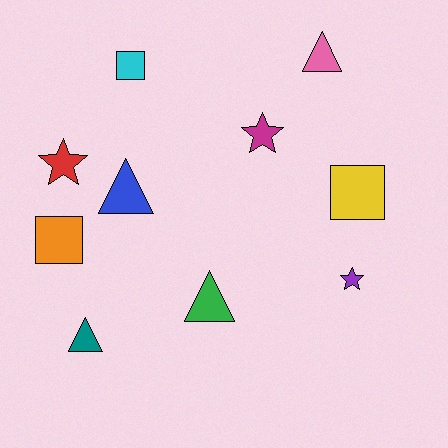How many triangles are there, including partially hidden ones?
There are 4 triangles.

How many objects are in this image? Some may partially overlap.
There are 10 objects.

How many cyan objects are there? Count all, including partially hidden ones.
There is 1 cyan object.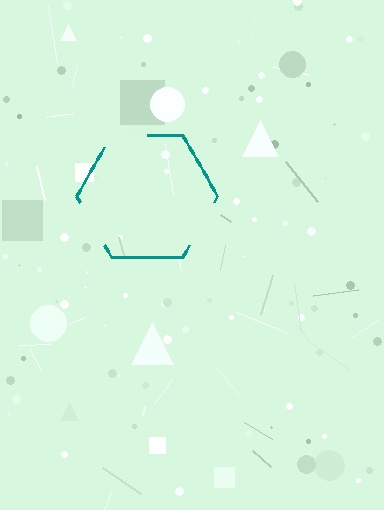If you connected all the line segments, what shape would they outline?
They would outline a hexagon.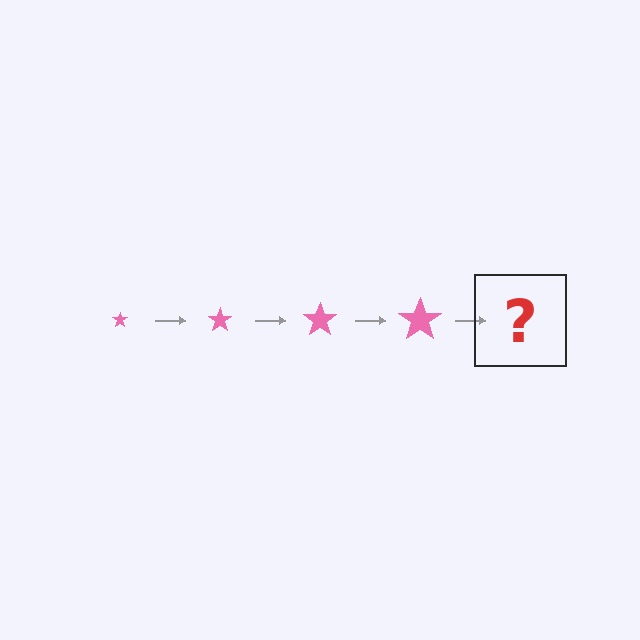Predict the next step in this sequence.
The next step is a pink star, larger than the previous one.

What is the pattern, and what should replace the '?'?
The pattern is that the star gets progressively larger each step. The '?' should be a pink star, larger than the previous one.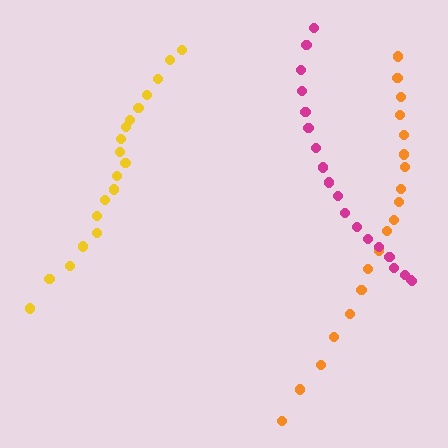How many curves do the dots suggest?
There are 3 distinct paths.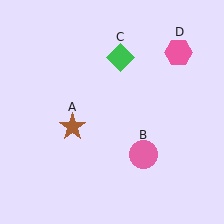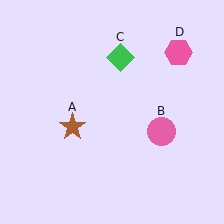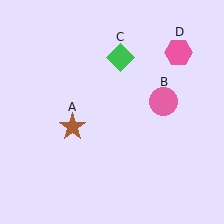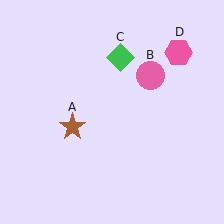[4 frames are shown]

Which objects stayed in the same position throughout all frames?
Brown star (object A) and green diamond (object C) and pink hexagon (object D) remained stationary.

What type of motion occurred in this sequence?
The pink circle (object B) rotated counterclockwise around the center of the scene.